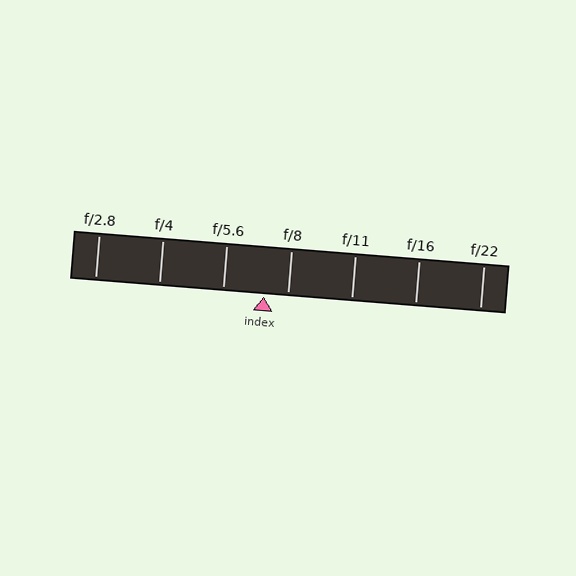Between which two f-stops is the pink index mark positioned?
The index mark is between f/5.6 and f/8.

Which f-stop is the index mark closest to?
The index mark is closest to f/8.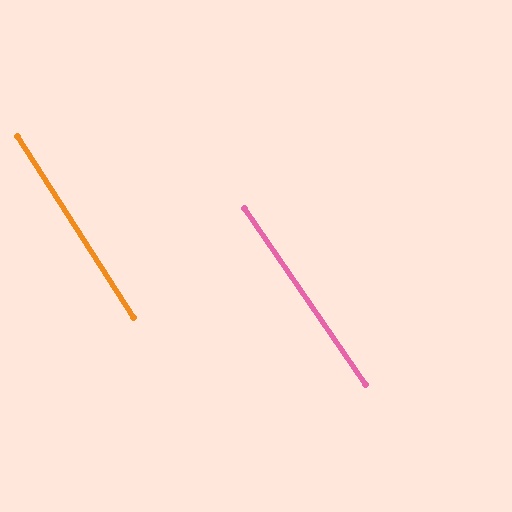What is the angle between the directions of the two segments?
Approximately 2 degrees.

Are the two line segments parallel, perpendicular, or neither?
Parallel — their directions differ by only 1.9°.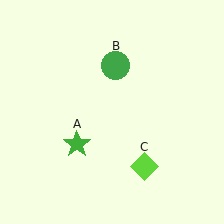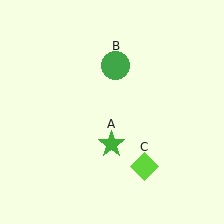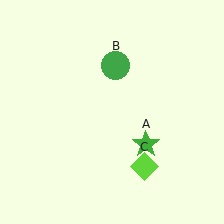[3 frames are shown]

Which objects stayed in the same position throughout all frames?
Green circle (object B) and lime diamond (object C) remained stationary.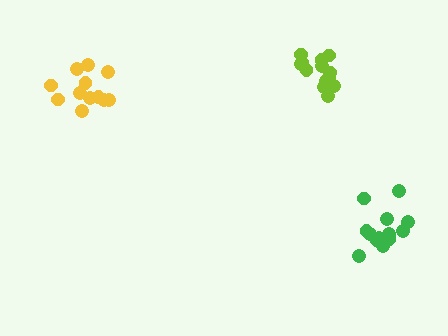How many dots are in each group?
Group 1: 12 dots, Group 2: 14 dots, Group 3: 13 dots (39 total).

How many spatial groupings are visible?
There are 3 spatial groupings.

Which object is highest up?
The lime cluster is topmost.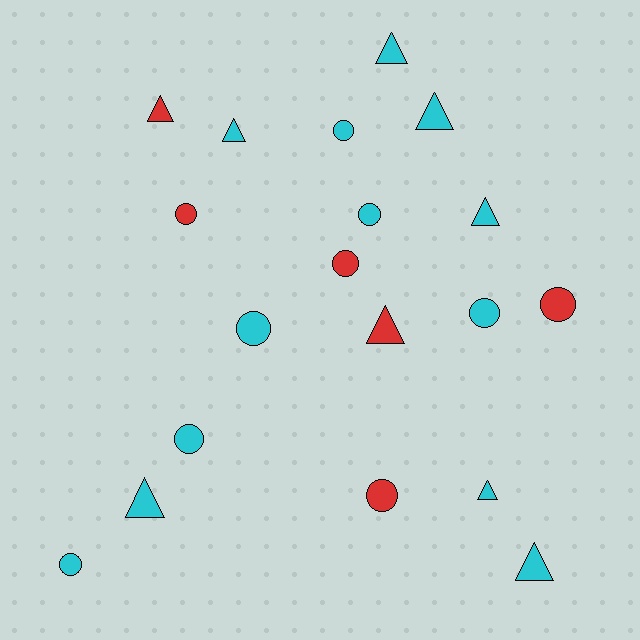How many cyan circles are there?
There are 6 cyan circles.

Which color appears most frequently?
Cyan, with 13 objects.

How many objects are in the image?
There are 19 objects.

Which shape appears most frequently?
Circle, with 10 objects.